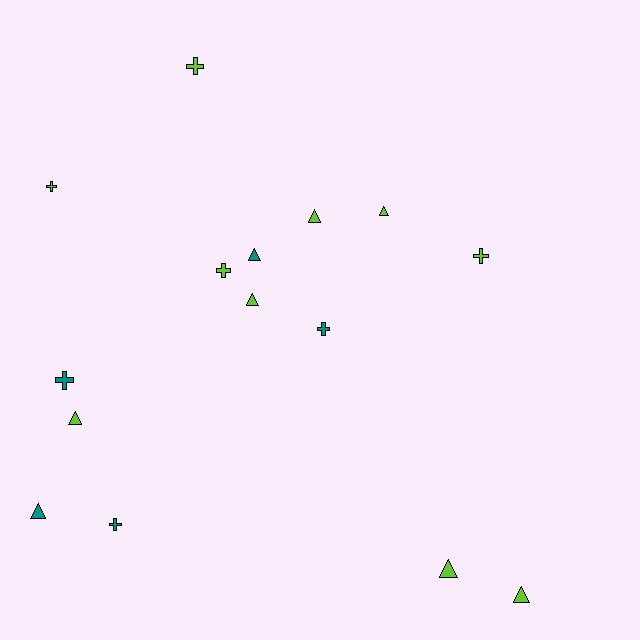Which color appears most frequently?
Lime, with 10 objects.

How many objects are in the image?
There are 15 objects.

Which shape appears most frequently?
Triangle, with 8 objects.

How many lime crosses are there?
There are 4 lime crosses.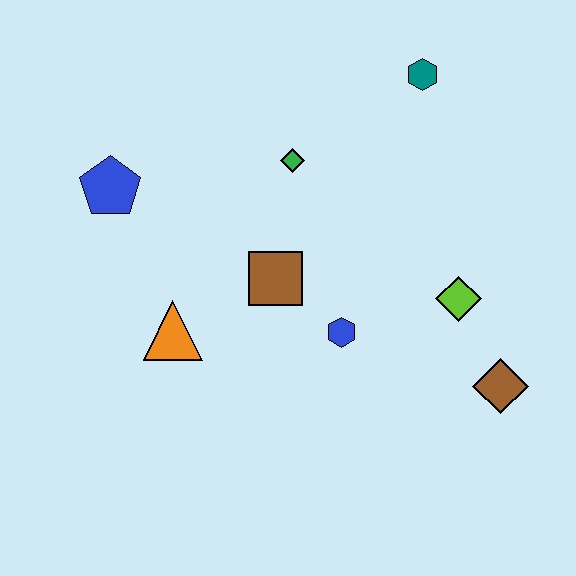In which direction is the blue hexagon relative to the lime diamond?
The blue hexagon is to the left of the lime diamond.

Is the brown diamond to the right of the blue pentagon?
Yes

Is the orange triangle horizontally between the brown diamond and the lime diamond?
No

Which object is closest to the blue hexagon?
The brown square is closest to the blue hexagon.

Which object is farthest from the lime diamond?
The blue pentagon is farthest from the lime diamond.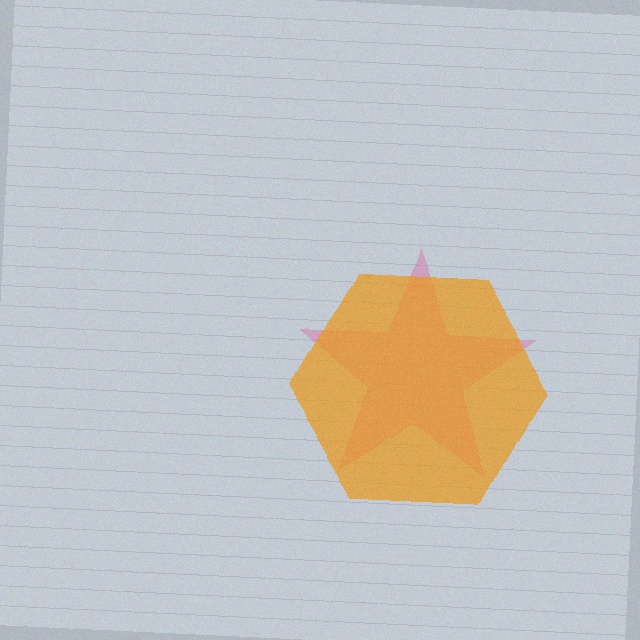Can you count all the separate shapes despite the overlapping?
Yes, there are 2 separate shapes.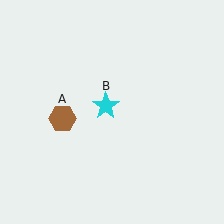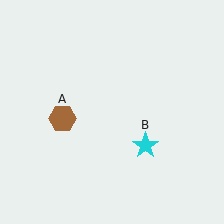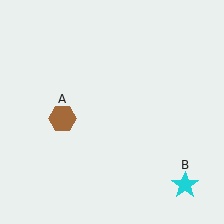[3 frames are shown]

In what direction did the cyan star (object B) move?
The cyan star (object B) moved down and to the right.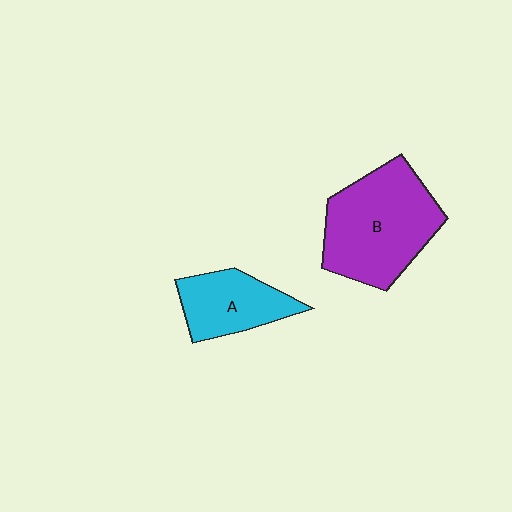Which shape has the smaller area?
Shape A (cyan).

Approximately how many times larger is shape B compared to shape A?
Approximately 1.8 times.